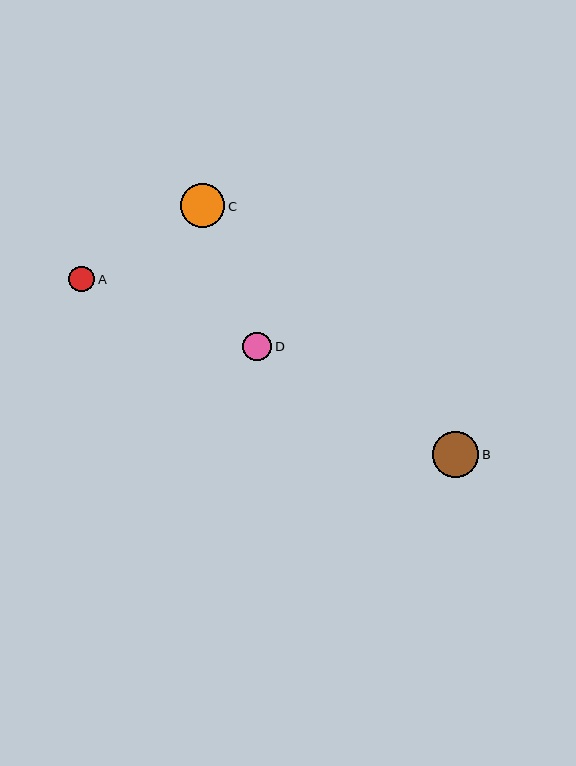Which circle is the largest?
Circle B is the largest with a size of approximately 46 pixels.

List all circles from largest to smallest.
From largest to smallest: B, C, D, A.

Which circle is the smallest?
Circle A is the smallest with a size of approximately 26 pixels.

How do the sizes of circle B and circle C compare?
Circle B and circle C are approximately the same size.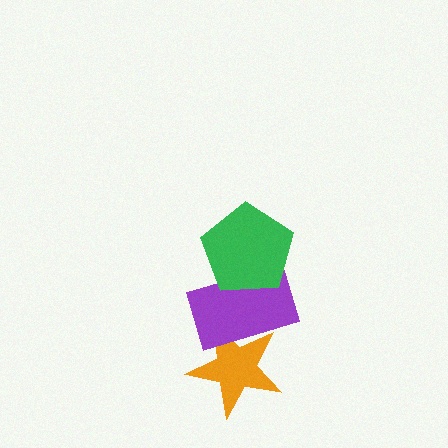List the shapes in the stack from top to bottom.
From top to bottom: the green pentagon, the purple rectangle, the orange star.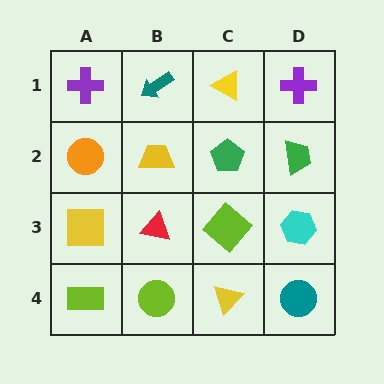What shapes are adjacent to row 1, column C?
A green pentagon (row 2, column C), a teal arrow (row 1, column B), a purple cross (row 1, column D).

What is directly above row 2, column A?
A purple cross.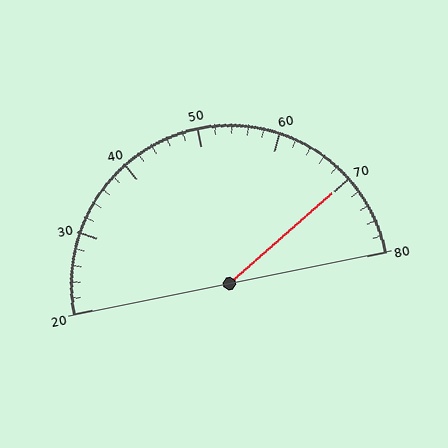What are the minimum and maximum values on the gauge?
The gauge ranges from 20 to 80.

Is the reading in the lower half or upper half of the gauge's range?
The reading is in the upper half of the range (20 to 80).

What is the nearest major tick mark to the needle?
The nearest major tick mark is 70.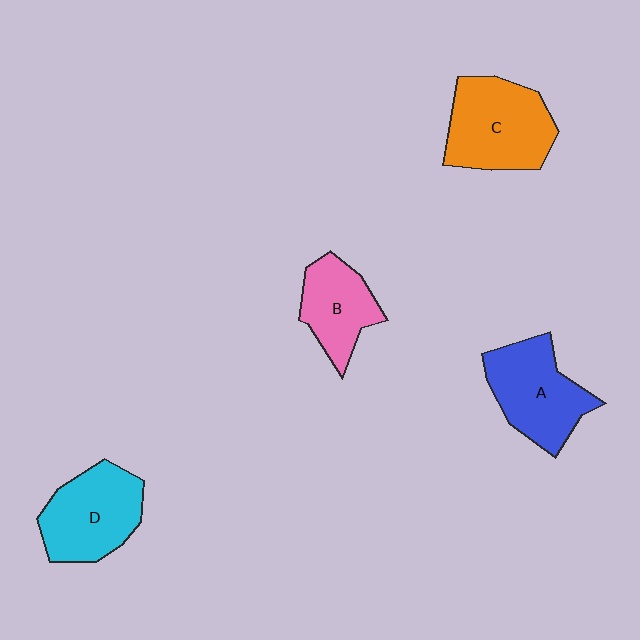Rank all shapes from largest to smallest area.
From largest to smallest: C (orange), A (blue), D (cyan), B (pink).